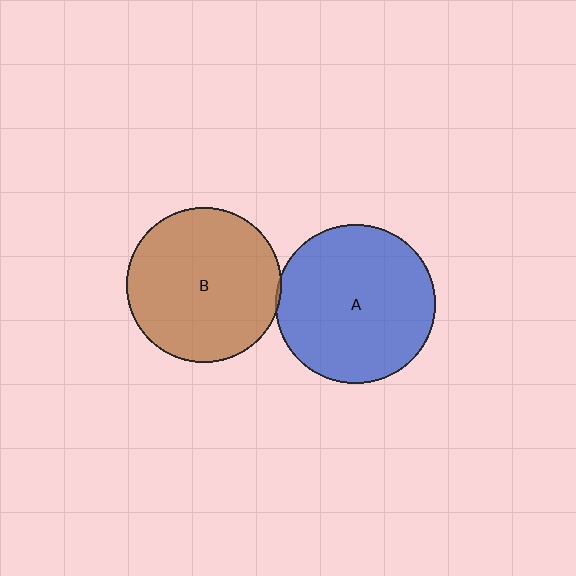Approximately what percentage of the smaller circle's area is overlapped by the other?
Approximately 5%.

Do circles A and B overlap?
Yes.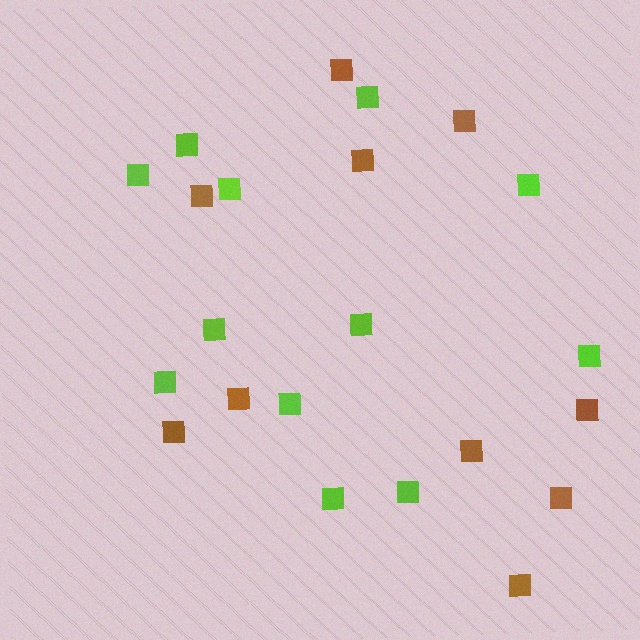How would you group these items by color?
There are 2 groups: one group of brown squares (10) and one group of lime squares (12).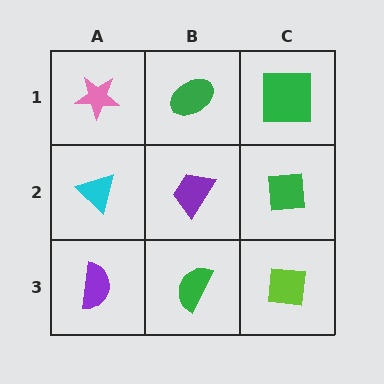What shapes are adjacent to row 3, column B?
A purple trapezoid (row 2, column B), a purple semicircle (row 3, column A), a lime square (row 3, column C).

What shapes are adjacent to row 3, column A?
A cyan triangle (row 2, column A), a green semicircle (row 3, column B).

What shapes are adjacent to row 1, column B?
A purple trapezoid (row 2, column B), a pink star (row 1, column A), a green square (row 1, column C).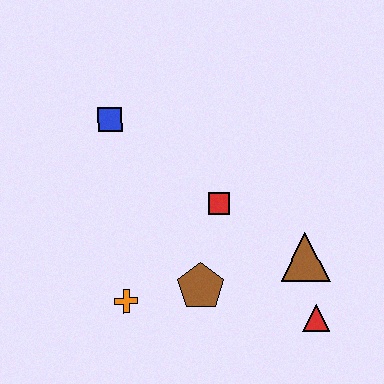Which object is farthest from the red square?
The red triangle is farthest from the red square.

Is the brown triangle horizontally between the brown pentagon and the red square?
No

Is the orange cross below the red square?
Yes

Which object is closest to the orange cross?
The brown pentagon is closest to the orange cross.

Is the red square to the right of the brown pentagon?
Yes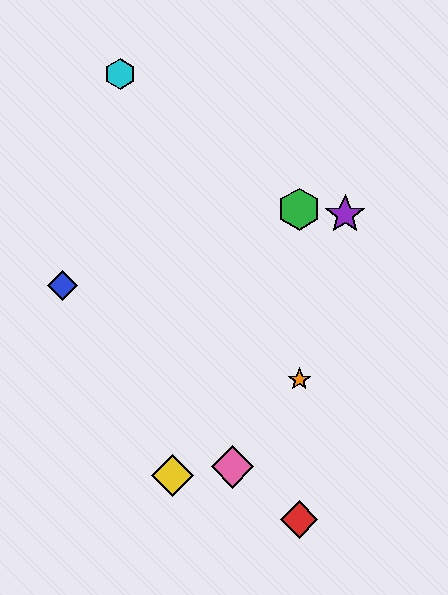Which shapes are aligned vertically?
The red diamond, the green hexagon, the orange star are aligned vertically.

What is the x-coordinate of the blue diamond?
The blue diamond is at x≈63.